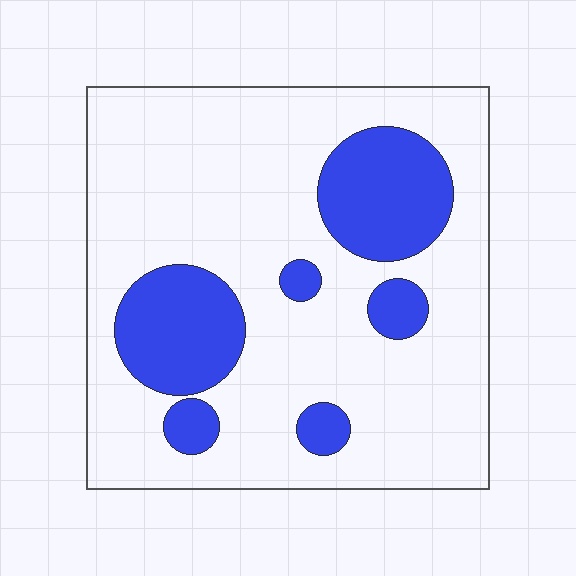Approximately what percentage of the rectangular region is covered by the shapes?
Approximately 25%.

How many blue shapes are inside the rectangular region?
6.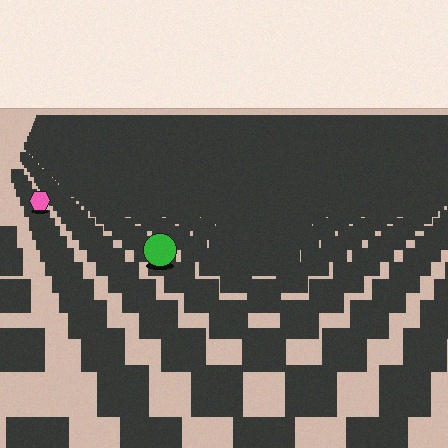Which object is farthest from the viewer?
The pink hexagon is farthest from the viewer. It appears smaller and the ground texture around it is denser.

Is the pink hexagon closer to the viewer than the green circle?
No. The green circle is closer — you can tell from the texture gradient: the ground texture is coarser near it.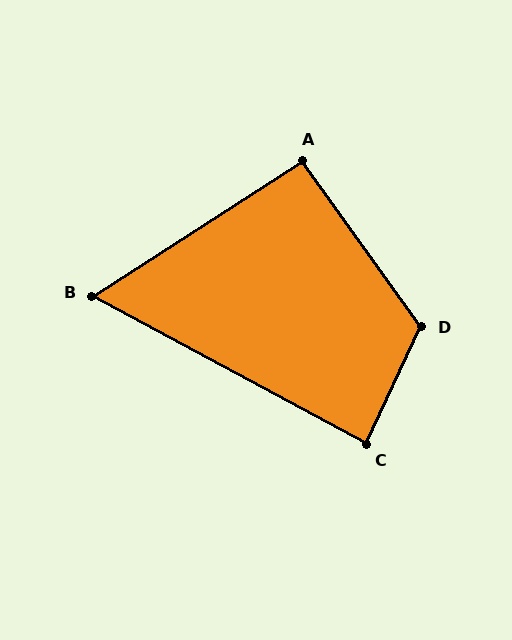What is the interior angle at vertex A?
Approximately 93 degrees (approximately right).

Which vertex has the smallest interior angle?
B, at approximately 61 degrees.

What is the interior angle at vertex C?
Approximately 87 degrees (approximately right).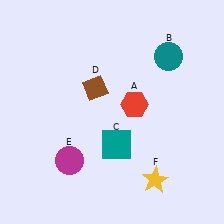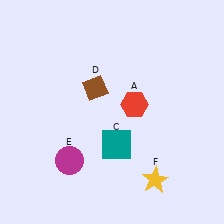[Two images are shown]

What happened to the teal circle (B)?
The teal circle (B) was removed in Image 2. It was in the top-right area of Image 1.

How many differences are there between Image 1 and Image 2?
There is 1 difference between the two images.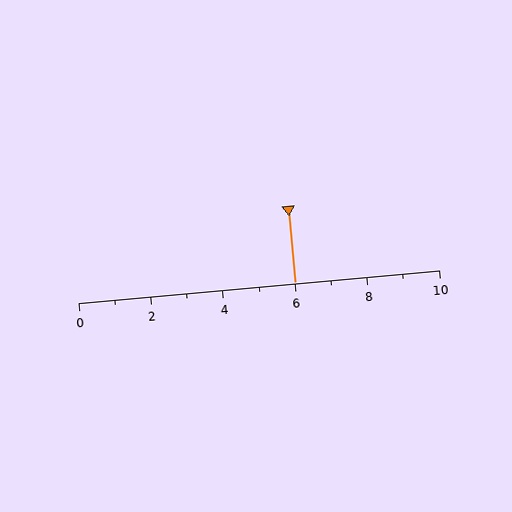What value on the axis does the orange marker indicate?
The marker indicates approximately 6.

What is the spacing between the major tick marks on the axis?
The major ticks are spaced 2 apart.